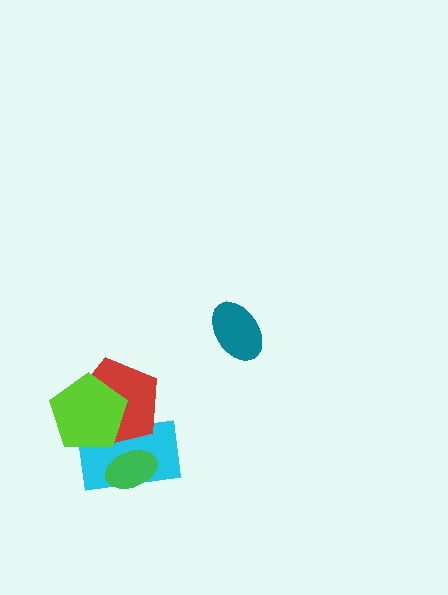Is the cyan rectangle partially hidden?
Yes, it is partially covered by another shape.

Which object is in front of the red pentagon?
The lime pentagon is in front of the red pentagon.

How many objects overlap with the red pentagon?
2 objects overlap with the red pentagon.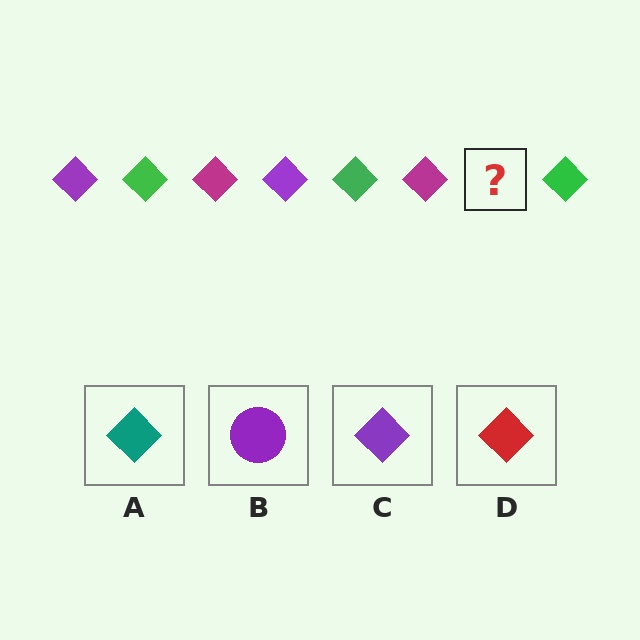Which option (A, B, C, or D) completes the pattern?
C.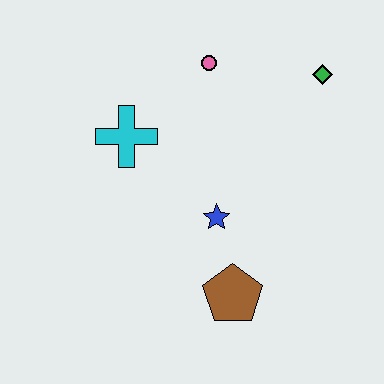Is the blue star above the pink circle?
No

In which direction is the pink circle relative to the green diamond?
The pink circle is to the left of the green diamond.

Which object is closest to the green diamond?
The pink circle is closest to the green diamond.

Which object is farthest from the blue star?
The green diamond is farthest from the blue star.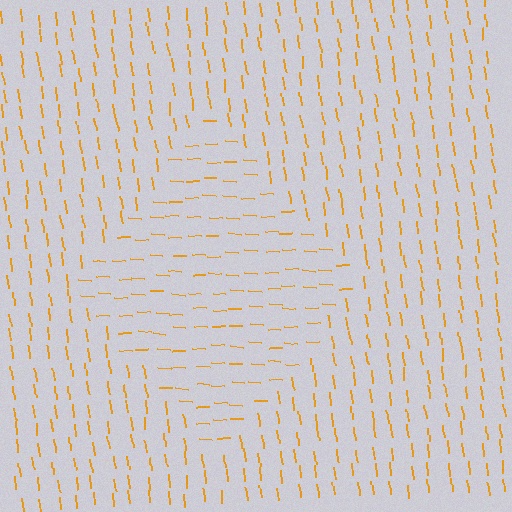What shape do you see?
I see a diamond.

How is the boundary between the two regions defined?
The boundary is defined purely by a change in line orientation (approximately 80 degrees difference). All lines are the same color and thickness.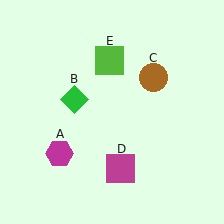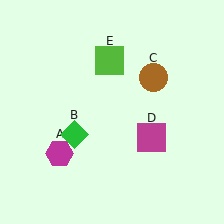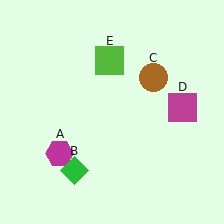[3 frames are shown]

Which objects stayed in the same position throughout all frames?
Magenta hexagon (object A) and brown circle (object C) and lime square (object E) remained stationary.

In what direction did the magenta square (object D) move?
The magenta square (object D) moved up and to the right.